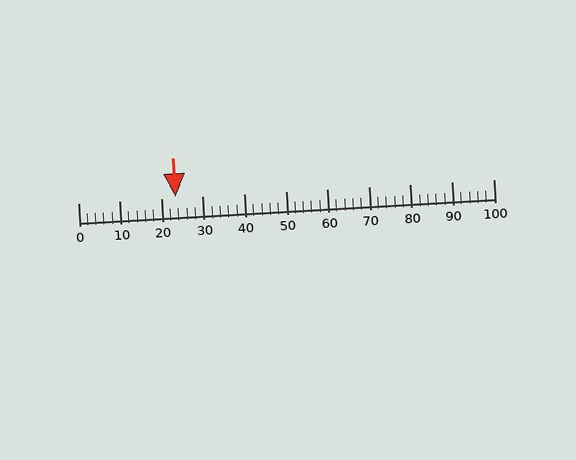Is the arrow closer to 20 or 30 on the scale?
The arrow is closer to 20.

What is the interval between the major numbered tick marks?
The major tick marks are spaced 10 units apart.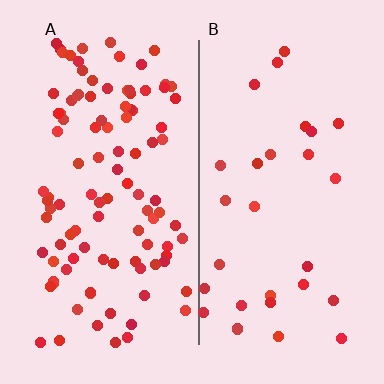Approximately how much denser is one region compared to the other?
Approximately 3.4× — region A over region B.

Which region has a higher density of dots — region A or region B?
A (the left).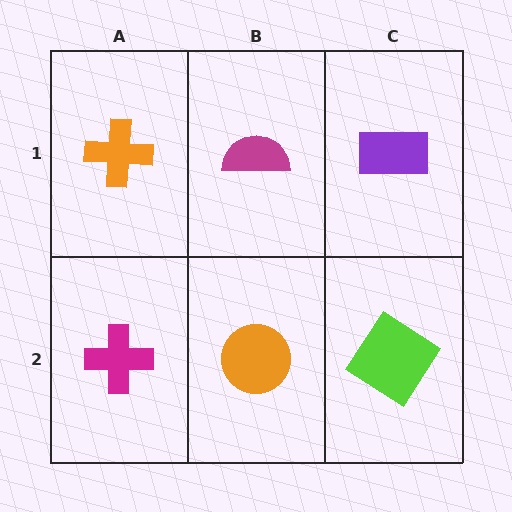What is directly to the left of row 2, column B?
A magenta cross.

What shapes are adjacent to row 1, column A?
A magenta cross (row 2, column A), a magenta semicircle (row 1, column B).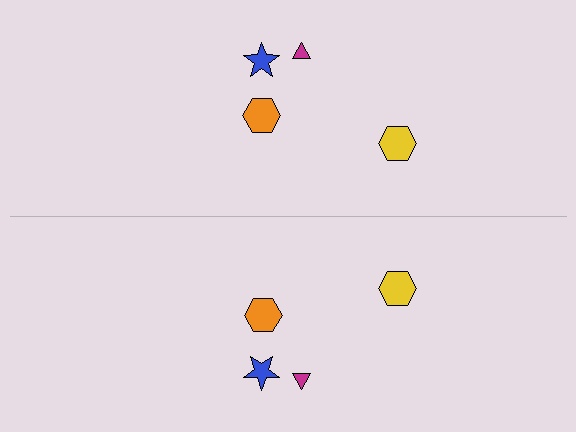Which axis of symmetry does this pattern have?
The pattern has a horizontal axis of symmetry running through the center of the image.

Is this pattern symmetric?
Yes, this pattern has bilateral (reflection) symmetry.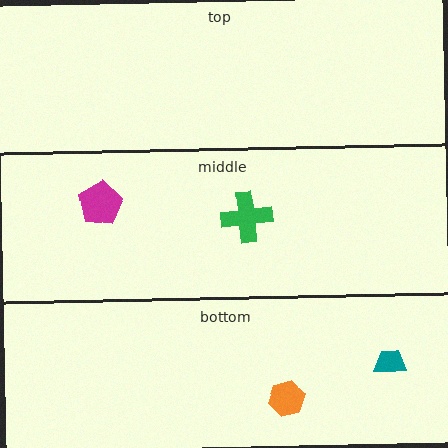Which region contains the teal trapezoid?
The bottom region.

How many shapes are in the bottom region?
2.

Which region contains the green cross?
The middle region.